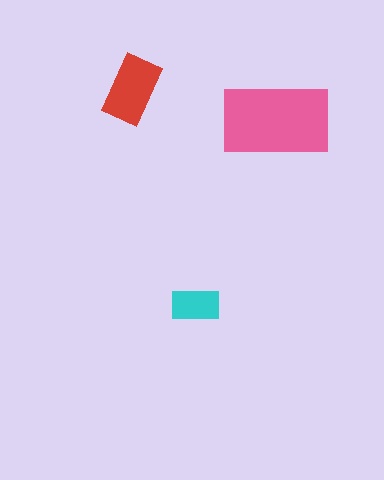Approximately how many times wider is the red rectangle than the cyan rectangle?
About 1.5 times wider.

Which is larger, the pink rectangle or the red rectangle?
The pink one.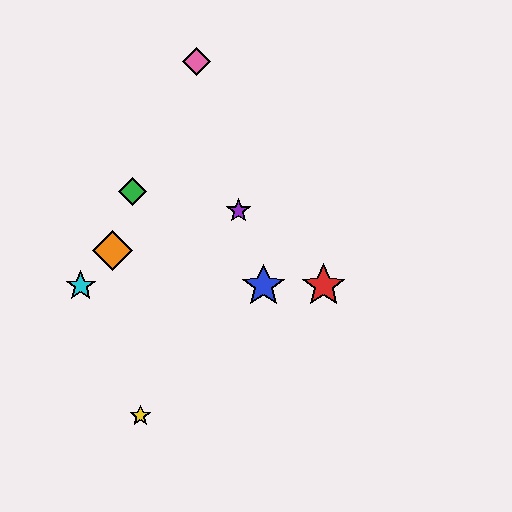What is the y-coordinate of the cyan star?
The cyan star is at y≈286.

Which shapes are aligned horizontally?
The red star, the blue star, the cyan star are aligned horizontally.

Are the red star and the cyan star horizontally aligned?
Yes, both are at y≈286.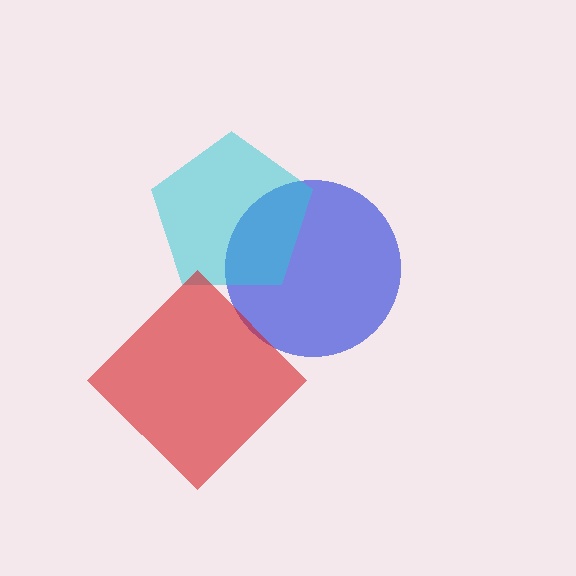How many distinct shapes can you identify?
There are 3 distinct shapes: a blue circle, a cyan pentagon, a red diamond.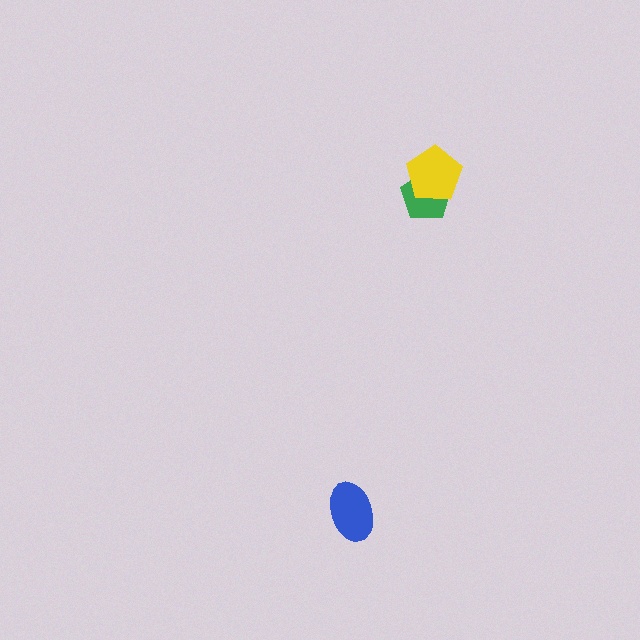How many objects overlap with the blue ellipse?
0 objects overlap with the blue ellipse.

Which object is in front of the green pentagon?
The yellow pentagon is in front of the green pentagon.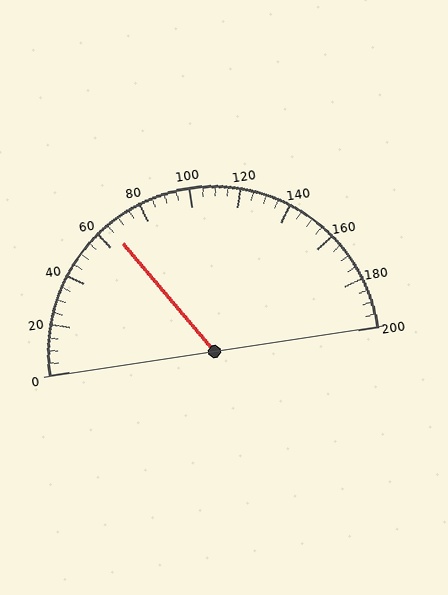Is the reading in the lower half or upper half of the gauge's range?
The reading is in the lower half of the range (0 to 200).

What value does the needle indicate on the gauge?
The needle indicates approximately 65.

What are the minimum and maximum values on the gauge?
The gauge ranges from 0 to 200.